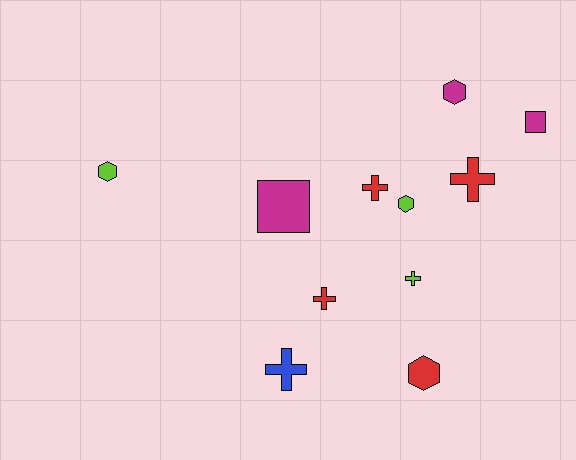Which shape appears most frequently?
Cross, with 5 objects.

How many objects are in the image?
There are 11 objects.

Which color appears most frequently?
Red, with 4 objects.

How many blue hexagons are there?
There are no blue hexagons.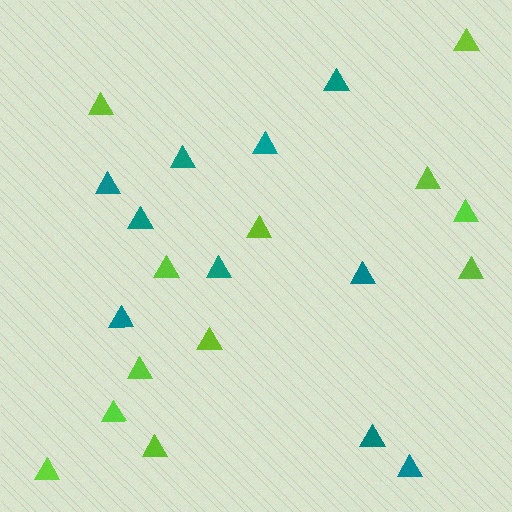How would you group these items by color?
There are 2 groups: one group of lime triangles (12) and one group of teal triangles (10).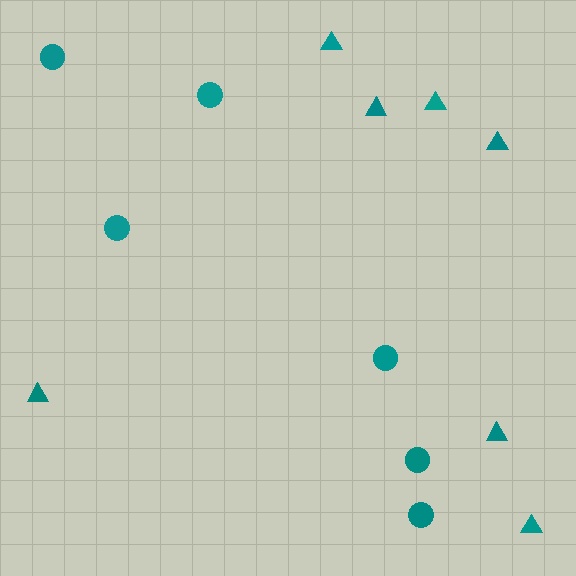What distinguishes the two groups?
There are 2 groups: one group of circles (6) and one group of triangles (7).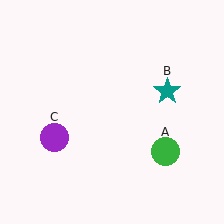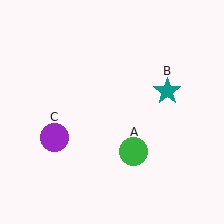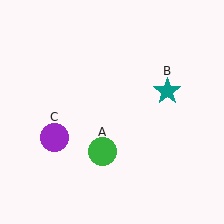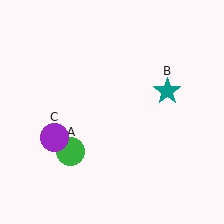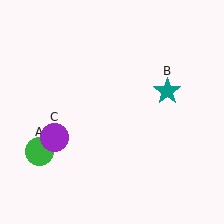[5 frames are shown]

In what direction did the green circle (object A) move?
The green circle (object A) moved left.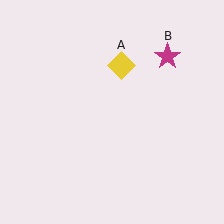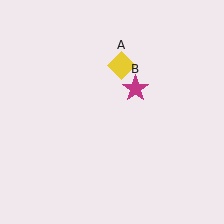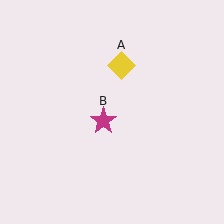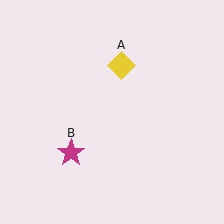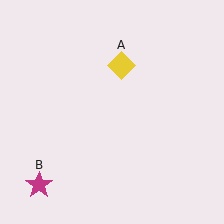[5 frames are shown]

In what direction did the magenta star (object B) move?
The magenta star (object B) moved down and to the left.